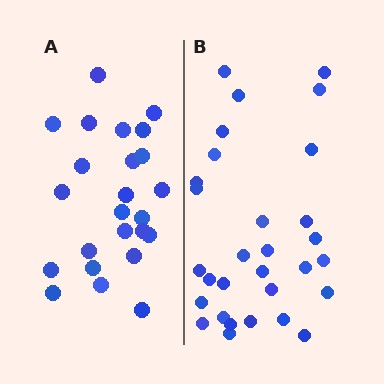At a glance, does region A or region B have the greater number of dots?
Region B (the right region) has more dots.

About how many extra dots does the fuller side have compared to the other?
Region B has about 6 more dots than region A.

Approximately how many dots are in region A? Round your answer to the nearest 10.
About 20 dots. (The exact count is 24, which rounds to 20.)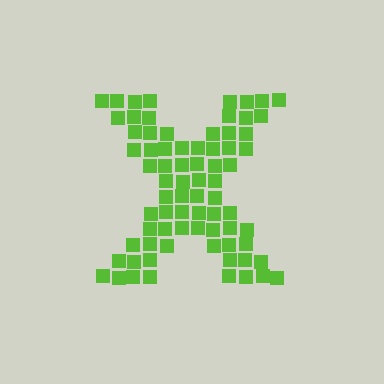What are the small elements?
The small elements are squares.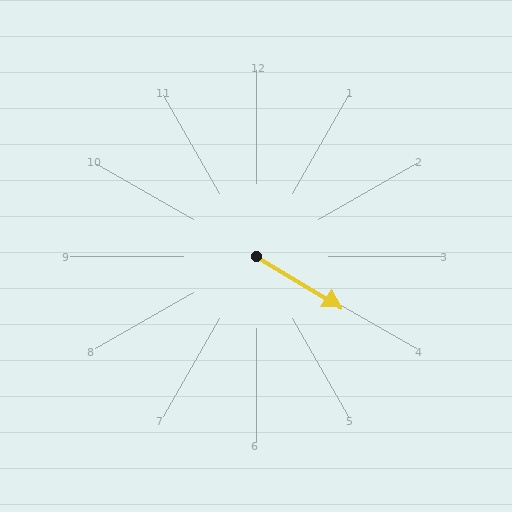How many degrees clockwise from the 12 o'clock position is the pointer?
Approximately 121 degrees.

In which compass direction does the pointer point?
Southeast.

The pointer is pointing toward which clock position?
Roughly 4 o'clock.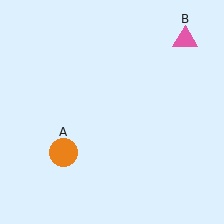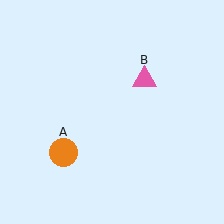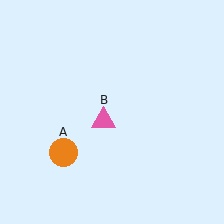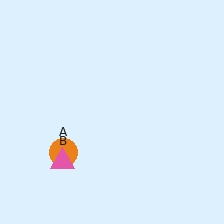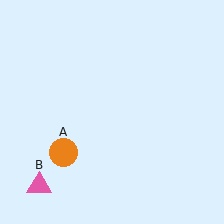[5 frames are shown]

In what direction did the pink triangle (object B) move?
The pink triangle (object B) moved down and to the left.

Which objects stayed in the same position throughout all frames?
Orange circle (object A) remained stationary.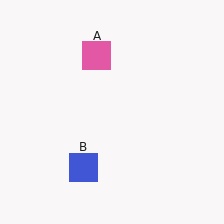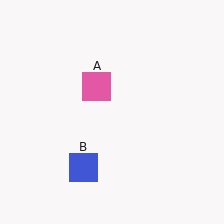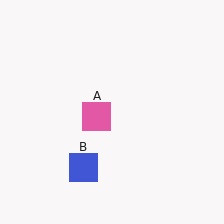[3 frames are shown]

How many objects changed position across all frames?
1 object changed position: pink square (object A).